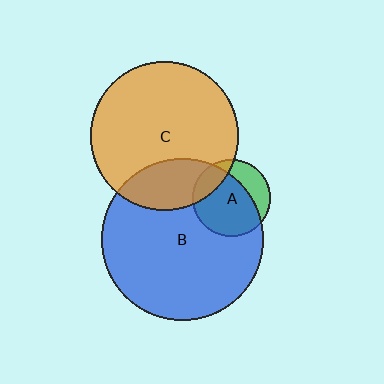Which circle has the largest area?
Circle B (blue).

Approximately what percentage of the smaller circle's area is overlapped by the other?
Approximately 70%.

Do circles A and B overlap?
Yes.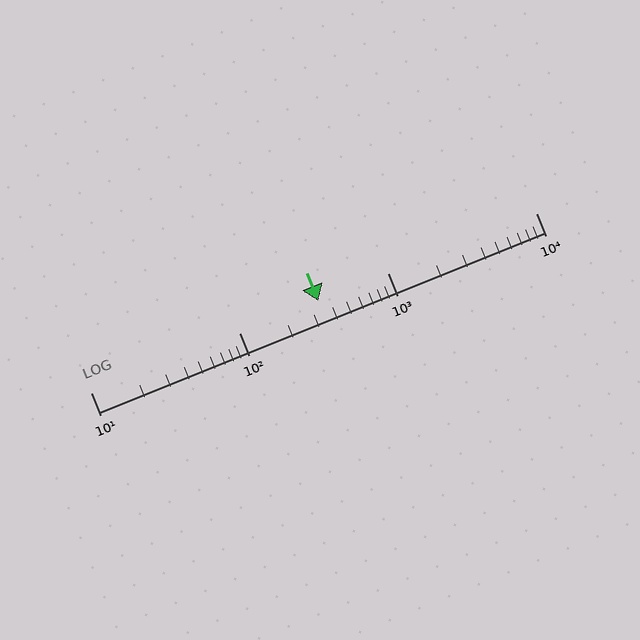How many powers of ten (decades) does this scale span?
The scale spans 3 decades, from 10 to 10000.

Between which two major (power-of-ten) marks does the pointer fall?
The pointer is between 100 and 1000.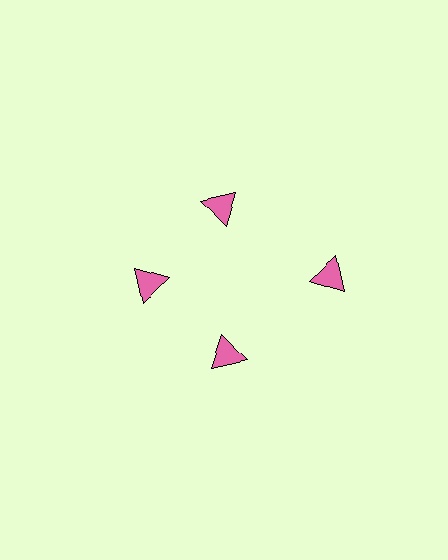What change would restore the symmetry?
The symmetry would be restored by moving it inward, back onto the ring so that all 4 triangles sit at equal angles and equal distance from the center.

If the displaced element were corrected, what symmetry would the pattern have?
It would have 4-fold rotational symmetry — the pattern would map onto itself every 90 degrees.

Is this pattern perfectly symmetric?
No. The 4 pink triangles are arranged in a ring, but one element near the 3 o'clock position is pushed outward from the center, breaking the 4-fold rotational symmetry.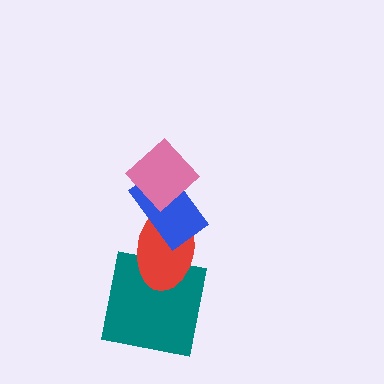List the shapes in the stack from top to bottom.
From top to bottom: the pink diamond, the blue rectangle, the red ellipse, the teal square.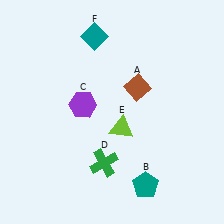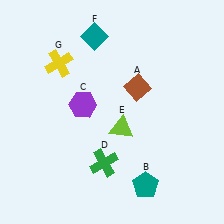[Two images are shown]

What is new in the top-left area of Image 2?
A yellow cross (G) was added in the top-left area of Image 2.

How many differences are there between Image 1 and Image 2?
There is 1 difference between the two images.